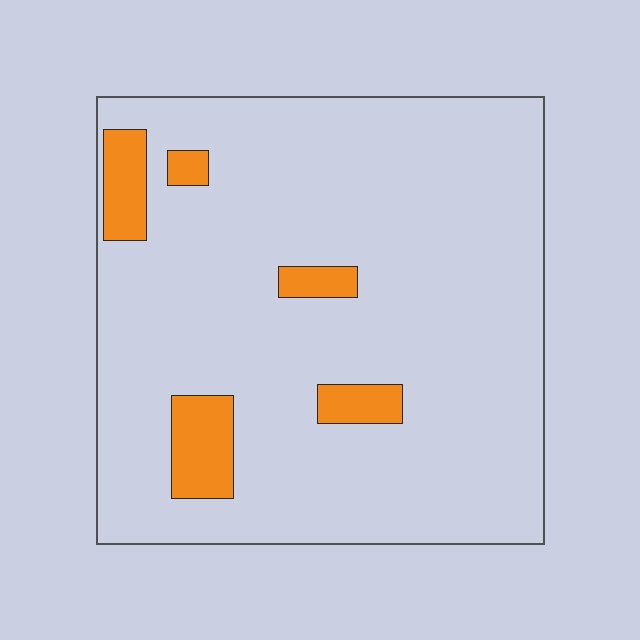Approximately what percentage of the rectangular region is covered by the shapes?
Approximately 10%.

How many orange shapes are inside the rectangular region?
5.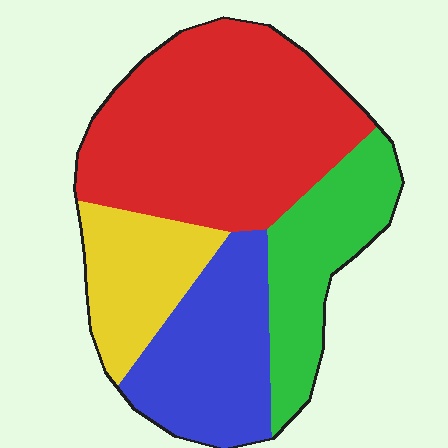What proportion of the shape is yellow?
Yellow covers 15% of the shape.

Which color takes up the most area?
Red, at roughly 45%.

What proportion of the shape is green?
Green takes up less than a quarter of the shape.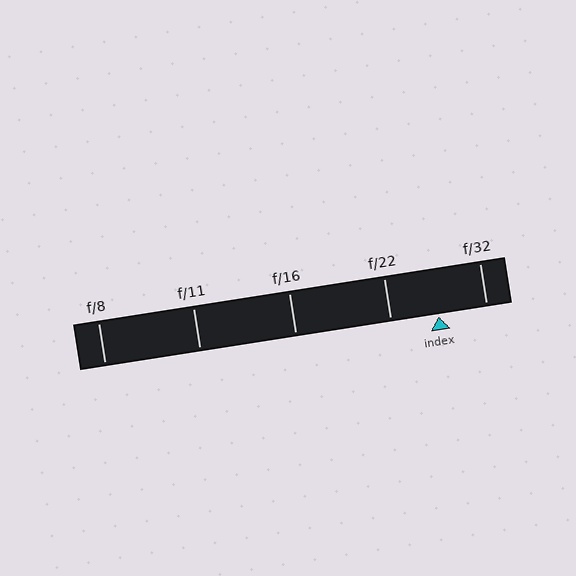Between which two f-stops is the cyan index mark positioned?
The index mark is between f/22 and f/32.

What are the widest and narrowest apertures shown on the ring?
The widest aperture shown is f/8 and the narrowest is f/32.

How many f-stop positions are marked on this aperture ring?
There are 5 f-stop positions marked.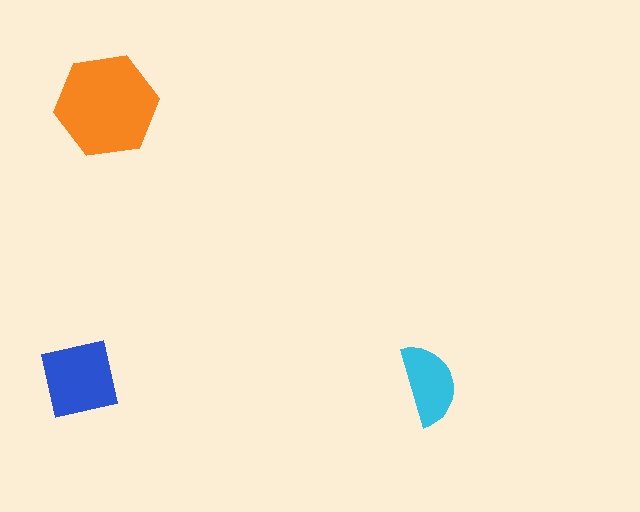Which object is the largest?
The orange hexagon.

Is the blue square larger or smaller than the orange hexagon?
Smaller.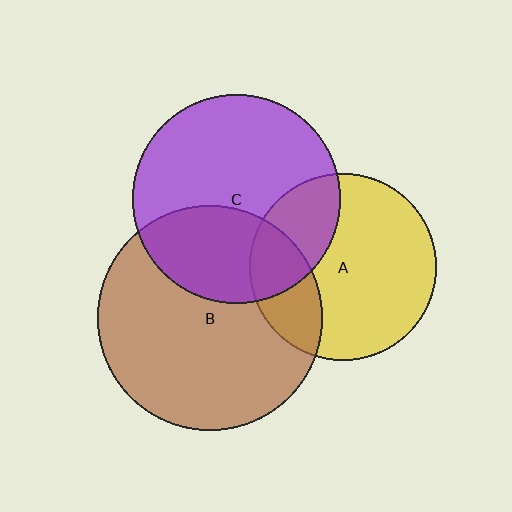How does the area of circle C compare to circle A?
Approximately 1.2 times.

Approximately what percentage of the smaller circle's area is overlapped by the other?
Approximately 25%.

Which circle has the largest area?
Circle B (brown).